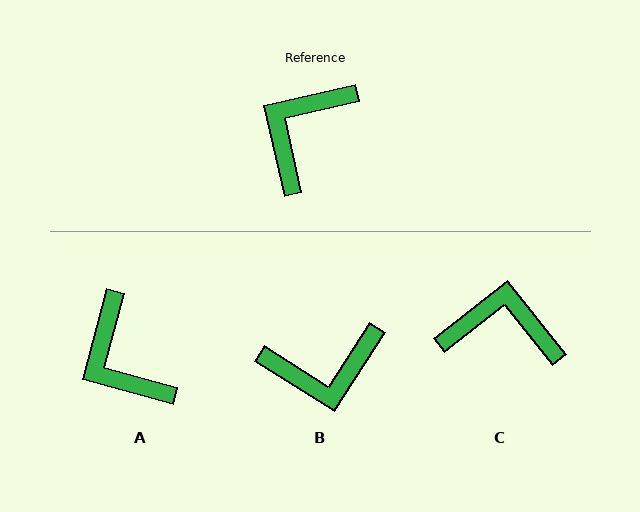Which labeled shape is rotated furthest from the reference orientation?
B, about 135 degrees away.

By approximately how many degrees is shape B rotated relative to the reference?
Approximately 135 degrees counter-clockwise.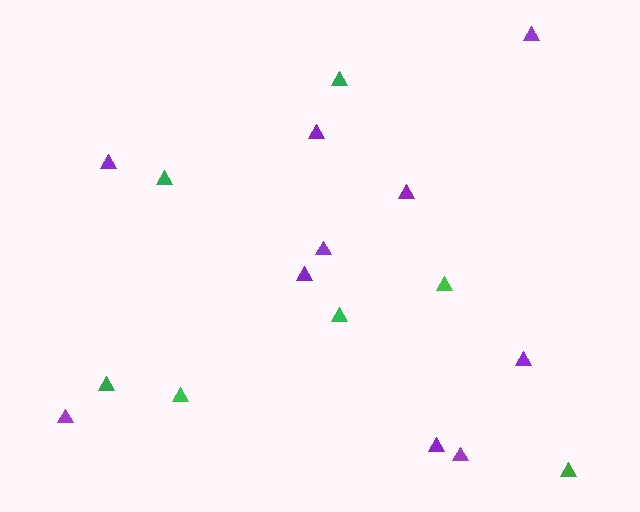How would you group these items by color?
There are 2 groups: one group of purple triangles (10) and one group of green triangles (7).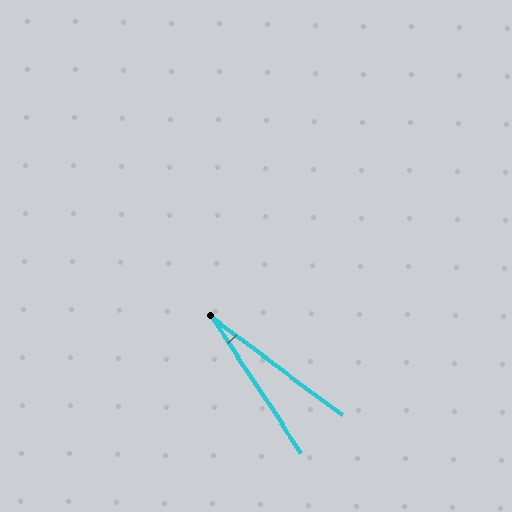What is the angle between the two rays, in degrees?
Approximately 20 degrees.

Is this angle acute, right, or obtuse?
It is acute.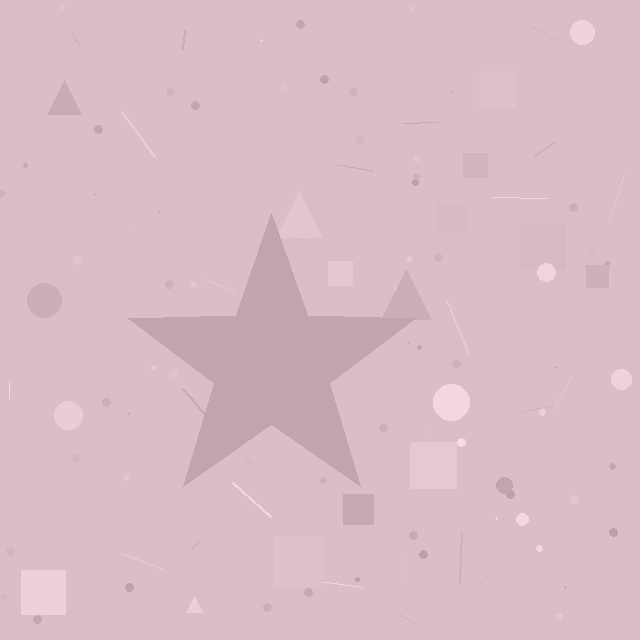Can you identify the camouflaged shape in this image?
The camouflaged shape is a star.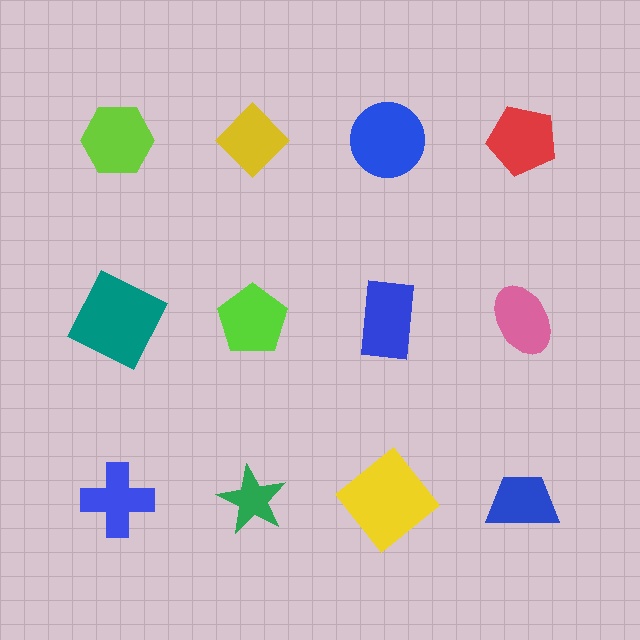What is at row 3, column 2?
A green star.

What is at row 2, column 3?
A blue rectangle.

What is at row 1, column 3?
A blue circle.